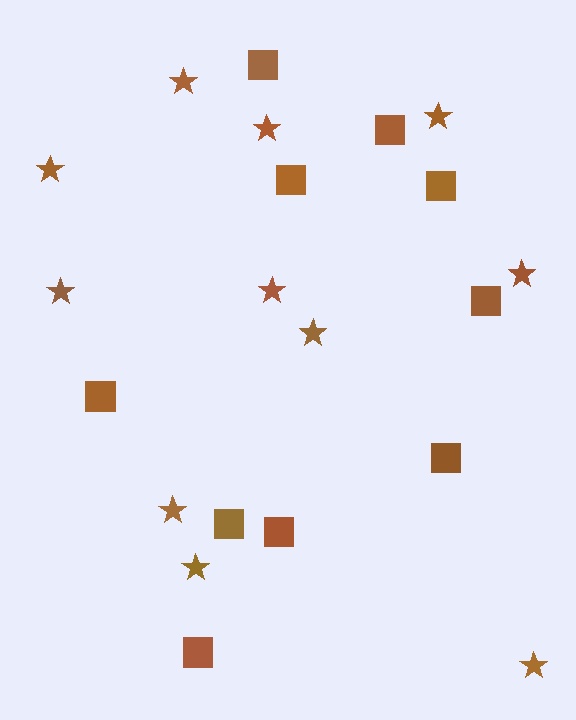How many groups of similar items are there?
There are 2 groups: one group of squares (10) and one group of stars (11).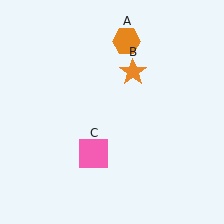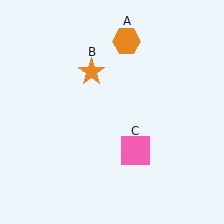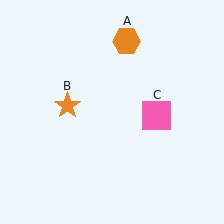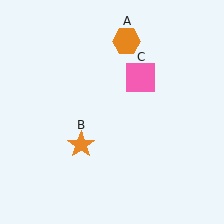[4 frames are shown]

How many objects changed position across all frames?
2 objects changed position: orange star (object B), pink square (object C).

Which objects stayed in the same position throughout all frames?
Orange hexagon (object A) remained stationary.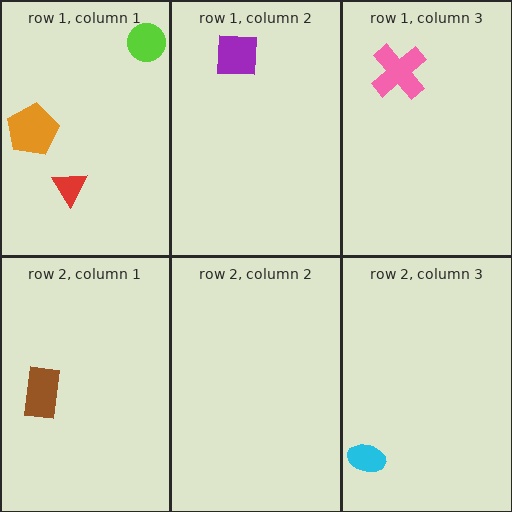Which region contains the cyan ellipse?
The row 2, column 3 region.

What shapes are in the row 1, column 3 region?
The pink cross.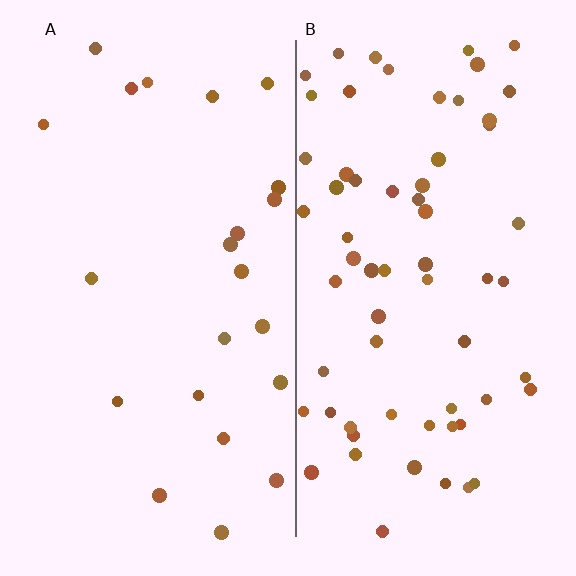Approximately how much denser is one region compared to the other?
Approximately 2.9× — region B over region A.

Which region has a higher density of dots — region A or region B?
B (the right).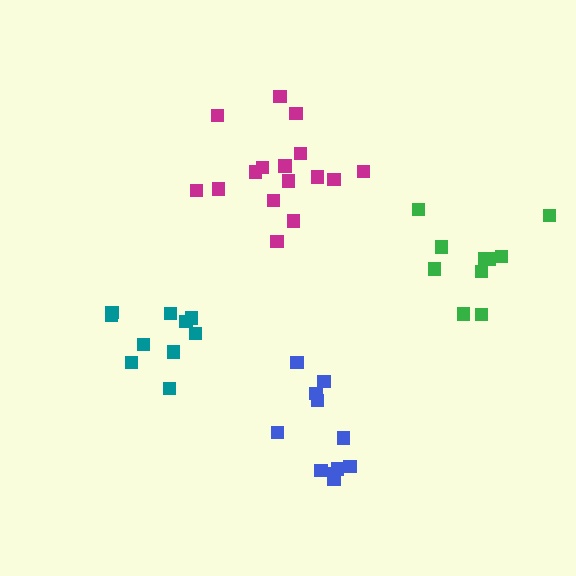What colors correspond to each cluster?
The clusters are colored: green, teal, blue, magenta.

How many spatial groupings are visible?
There are 4 spatial groupings.